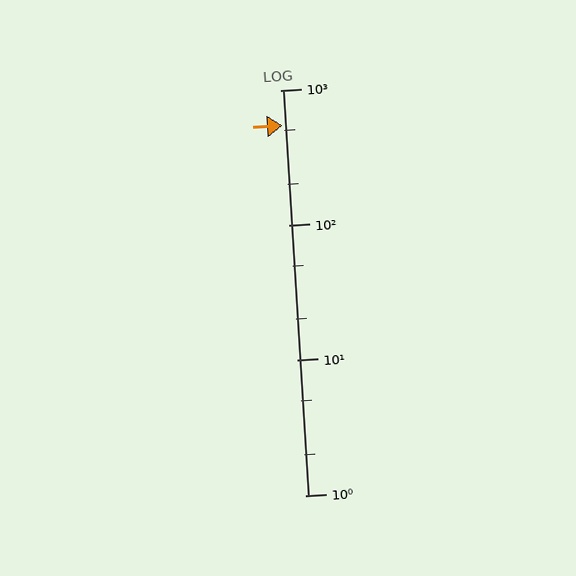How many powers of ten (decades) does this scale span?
The scale spans 3 decades, from 1 to 1000.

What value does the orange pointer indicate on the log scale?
The pointer indicates approximately 550.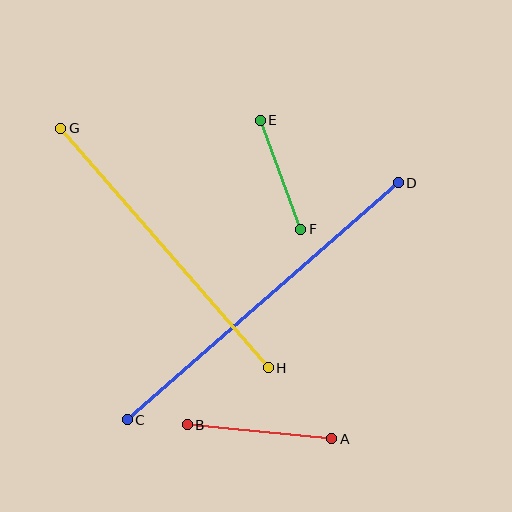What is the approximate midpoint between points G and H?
The midpoint is at approximately (165, 248) pixels.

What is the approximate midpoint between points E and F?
The midpoint is at approximately (280, 175) pixels.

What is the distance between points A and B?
The distance is approximately 145 pixels.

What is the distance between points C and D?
The distance is approximately 360 pixels.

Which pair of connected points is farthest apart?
Points C and D are farthest apart.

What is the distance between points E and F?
The distance is approximately 116 pixels.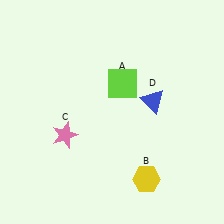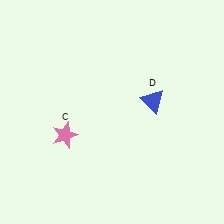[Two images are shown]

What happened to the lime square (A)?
The lime square (A) was removed in Image 2. It was in the top-right area of Image 1.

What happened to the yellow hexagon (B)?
The yellow hexagon (B) was removed in Image 2. It was in the bottom-right area of Image 1.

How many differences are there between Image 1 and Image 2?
There are 2 differences between the two images.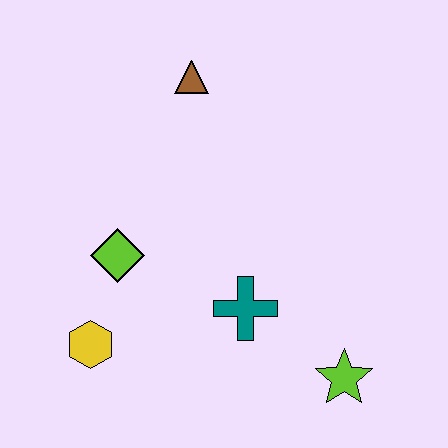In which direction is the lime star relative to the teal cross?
The lime star is to the right of the teal cross.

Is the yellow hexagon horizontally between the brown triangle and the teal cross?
No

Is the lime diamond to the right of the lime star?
No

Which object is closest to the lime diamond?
The yellow hexagon is closest to the lime diamond.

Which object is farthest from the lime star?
The brown triangle is farthest from the lime star.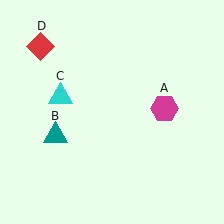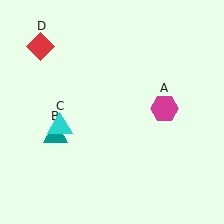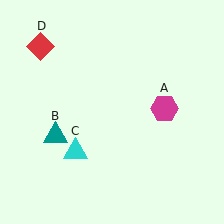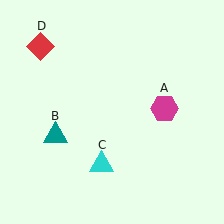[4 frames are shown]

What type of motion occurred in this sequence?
The cyan triangle (object C) rotated counterclockwise around the center of the scene.